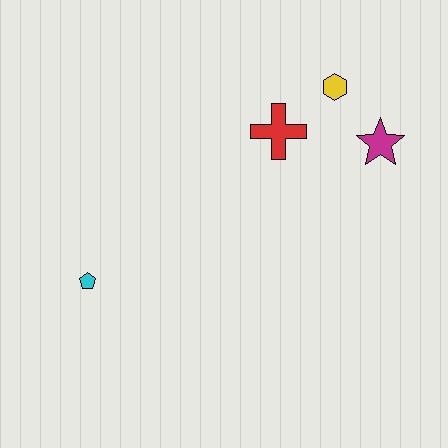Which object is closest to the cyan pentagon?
The red cross is closest to the cyan pentagon.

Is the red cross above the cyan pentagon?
Yes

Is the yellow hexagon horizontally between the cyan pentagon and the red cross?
No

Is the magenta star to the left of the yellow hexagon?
No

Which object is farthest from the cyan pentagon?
The magenta star is farthest from the cyan pentagon.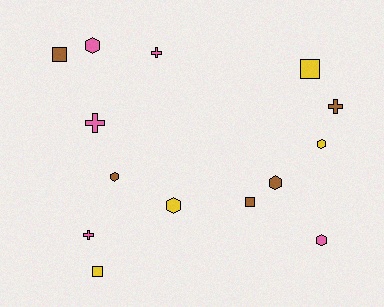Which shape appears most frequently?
Hexagon, with 6 objects.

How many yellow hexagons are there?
There are 2 yellow hexagons.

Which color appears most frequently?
Pink, with 5 objects.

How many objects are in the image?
There are 14 objects.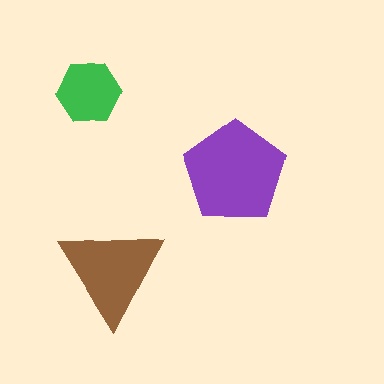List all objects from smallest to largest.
The green hexagon, the brown triangle, the purple pentagon.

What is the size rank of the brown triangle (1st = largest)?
2nd.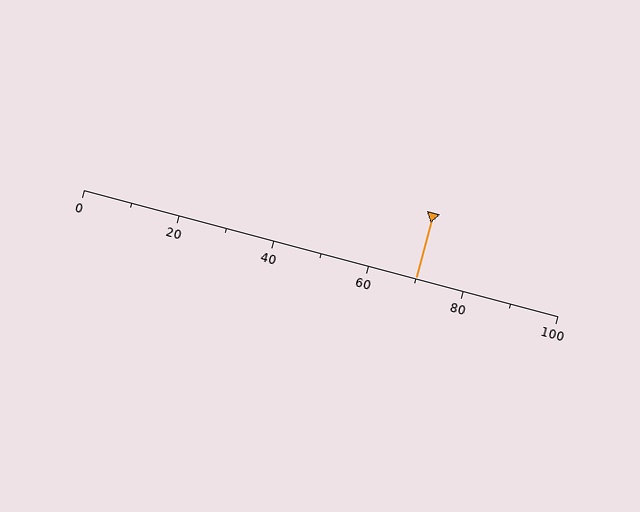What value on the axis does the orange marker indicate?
The marker indicates approximately 70.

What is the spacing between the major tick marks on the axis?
The major ticks are spaced 20 apart.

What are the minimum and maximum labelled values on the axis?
The axis runs from 0 to 100.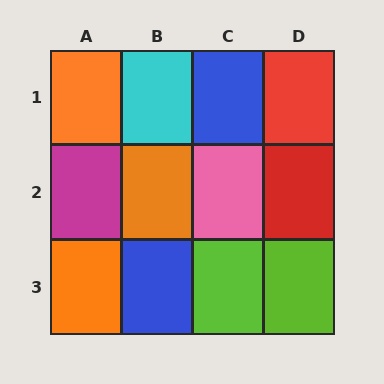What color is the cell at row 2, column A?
Magenta.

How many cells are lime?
2 cells are lime.